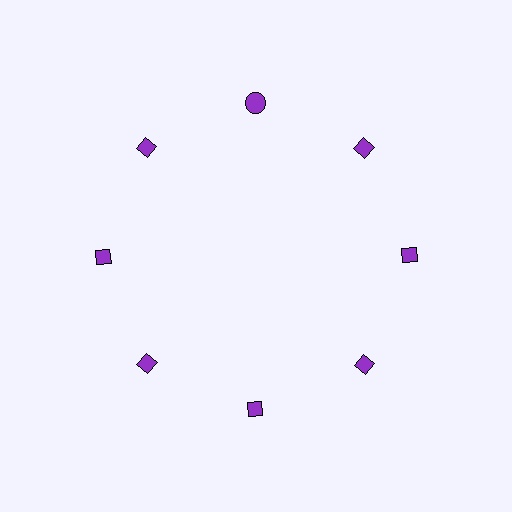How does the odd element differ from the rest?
It has a different shape: circle instead of diamond.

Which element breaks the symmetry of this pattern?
The purple circle at roughly the 12 o'clock position breaks the symmetry. All other shapes are purple diamonds.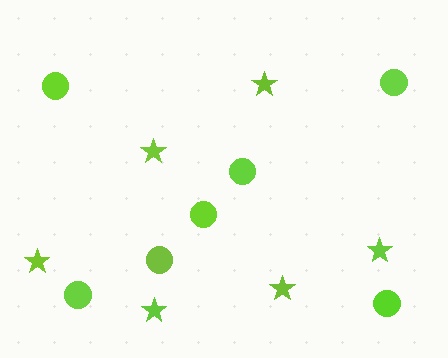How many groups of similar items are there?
There are 2 groups: one group of stars (6) and one group of circles (7).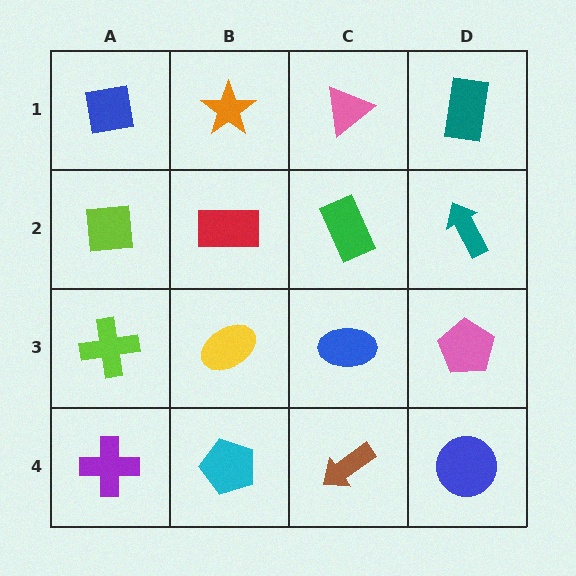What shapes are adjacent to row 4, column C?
A blue ellipse (row 3, column C), a cyan pentagon (row 4, column B), a blue circle (row 4, column D).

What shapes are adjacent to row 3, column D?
A teal arrow (row 2, column D), a blue circle (row 4, column D), a blue ellipse (row 3, column C).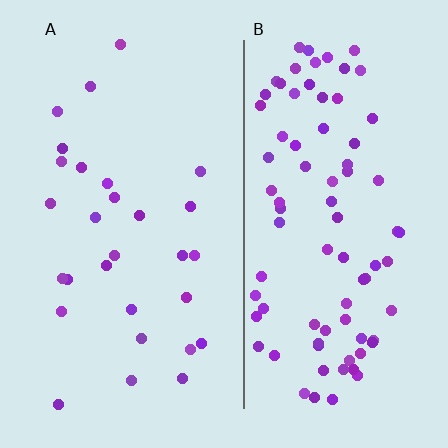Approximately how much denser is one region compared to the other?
Approximately 2.9× — region B over region A.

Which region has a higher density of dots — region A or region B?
B (the right).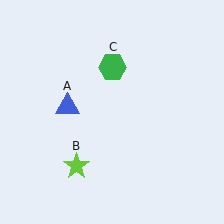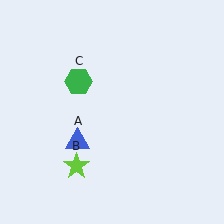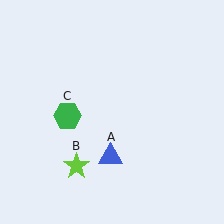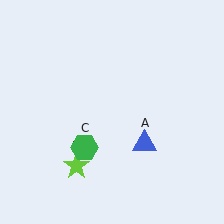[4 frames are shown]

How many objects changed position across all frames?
2 objects changed position: blue triangle (object A), green hexagon (object C).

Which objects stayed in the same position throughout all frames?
Lime star (object B) remained stationary.